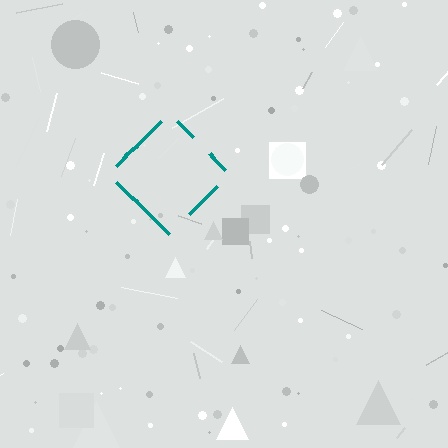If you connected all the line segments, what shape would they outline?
They would outline a diamond.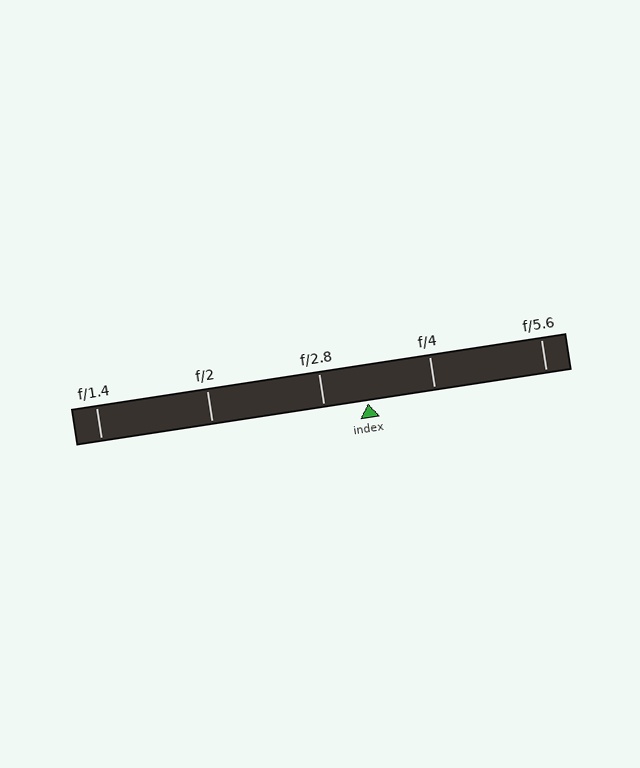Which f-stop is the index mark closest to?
The index mark is closest to f/2.8.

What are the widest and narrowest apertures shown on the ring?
The widest aperture shown is f/1.4 and the narrowest is f/5.6.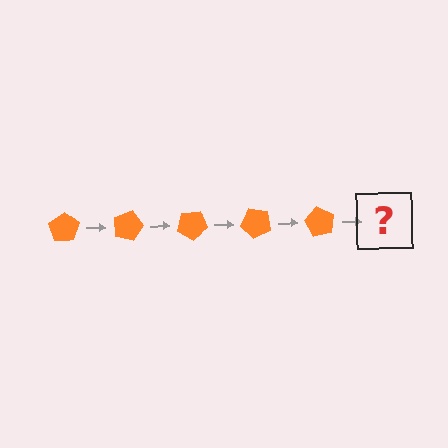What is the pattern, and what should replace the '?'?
The pattern is that the pentagon rotates 15 degrees each step. The '?' should be an orange pentagon rotated 75 degrees.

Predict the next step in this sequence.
The next step is an orange pentagon rotated 75 degrees.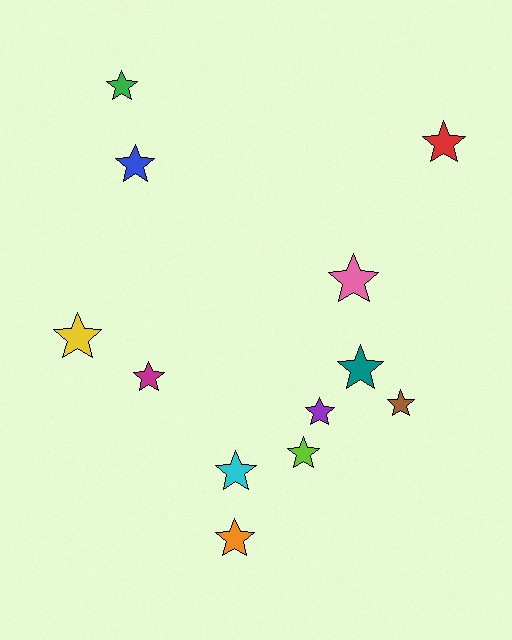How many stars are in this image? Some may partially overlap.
There are 12 stars.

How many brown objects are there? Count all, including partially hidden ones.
There is 1 brown object.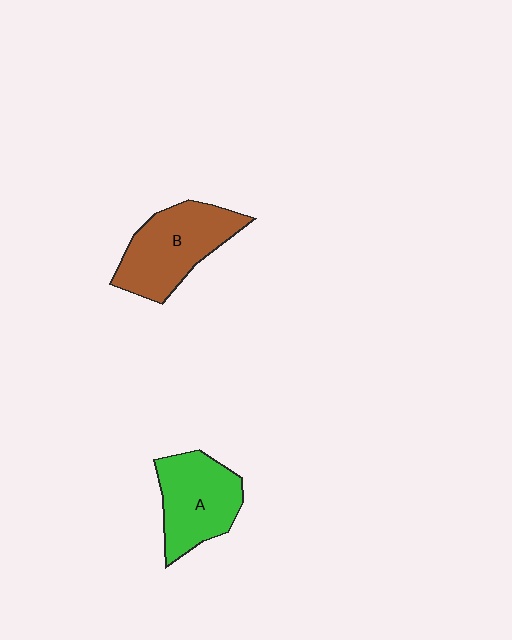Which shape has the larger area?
Shape B (brown).